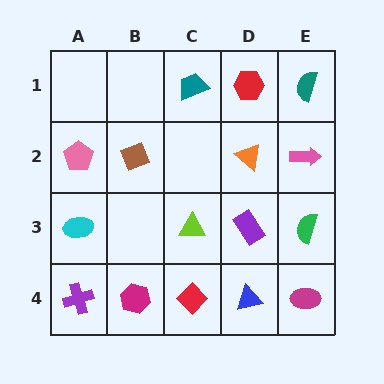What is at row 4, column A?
A purple cross.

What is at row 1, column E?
A teal semicircle.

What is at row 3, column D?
A purple rectangle.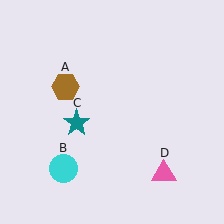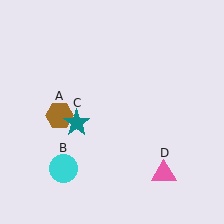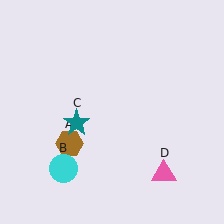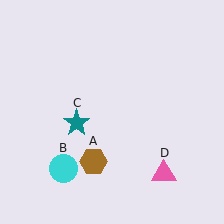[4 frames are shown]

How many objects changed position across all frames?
1 object changed position: brown hexagon (object A).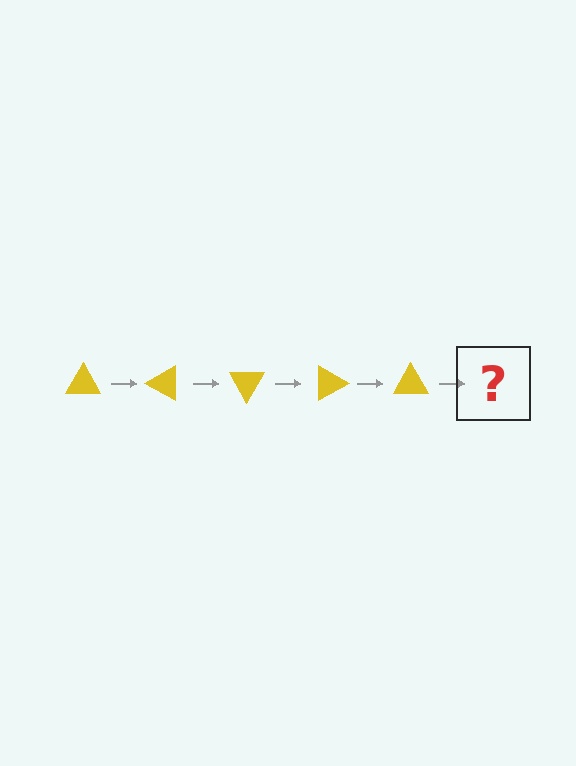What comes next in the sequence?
The next element should be a yellow triangle rotated 150 degrees.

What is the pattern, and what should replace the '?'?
The pattern is that the triangle rotates 30 degrees each step. The '?' should be a yellow triangle rotated 150 degrees.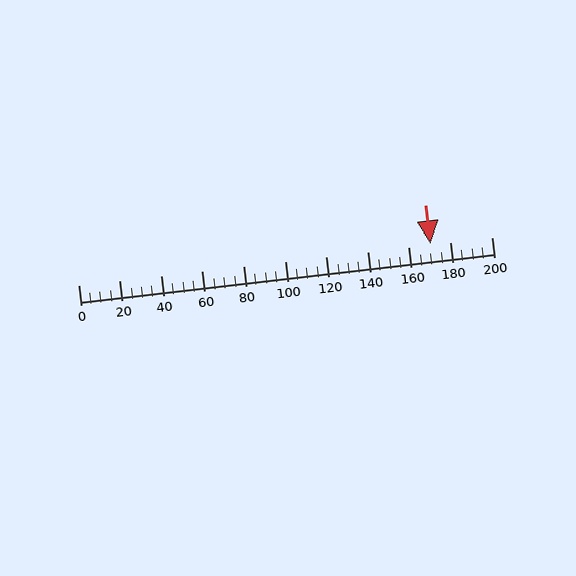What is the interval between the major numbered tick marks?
The major tick marks are spaced 20 units apart.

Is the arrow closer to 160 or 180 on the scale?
The arrow is closer to 180.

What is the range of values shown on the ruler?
The ruler shows values from 0 to 200.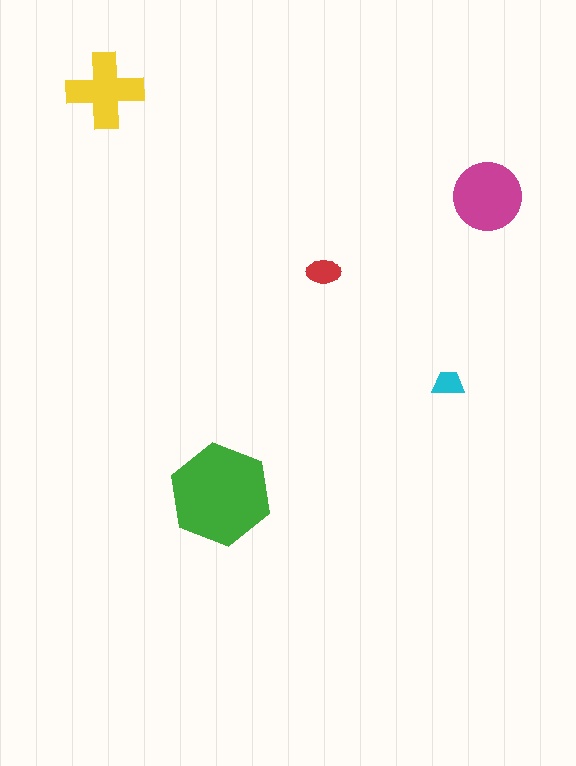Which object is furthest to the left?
The yellow cross is leftmost.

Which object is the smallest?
The cyan trapezoid.